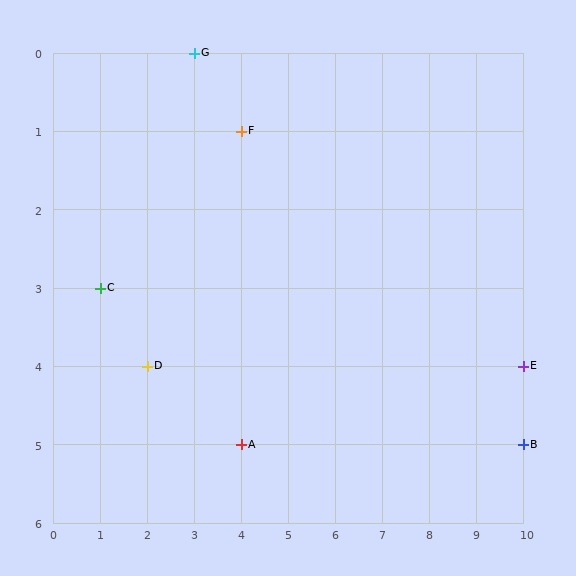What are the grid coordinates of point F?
Point F is at grid coordinates (4, 1).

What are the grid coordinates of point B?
Point B is at grid coordinates (10, 5).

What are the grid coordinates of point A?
Point A is at grid coordinates (4, 5).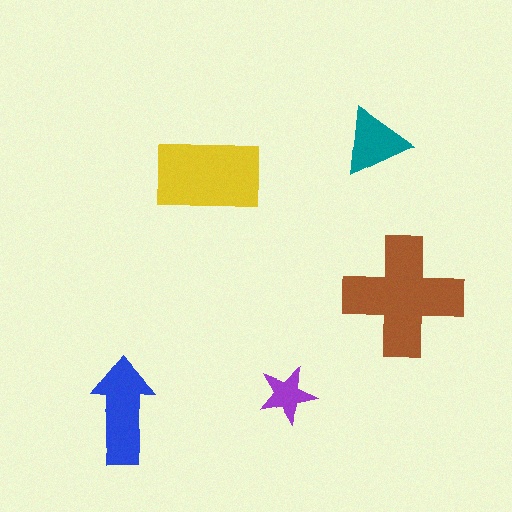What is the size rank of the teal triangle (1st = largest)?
4th.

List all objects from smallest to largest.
The purple star, the teal triangle, the blue arrow, the yellow rectangle, the brown cross.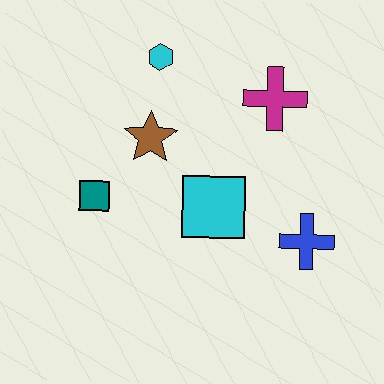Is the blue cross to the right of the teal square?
Yes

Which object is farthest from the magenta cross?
The teal square is farthest from the magenta cross.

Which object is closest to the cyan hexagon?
The brown star is closest to the cyan hexagon.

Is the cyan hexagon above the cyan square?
Yes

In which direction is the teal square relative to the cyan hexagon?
The teal square is below the cyan hexagon.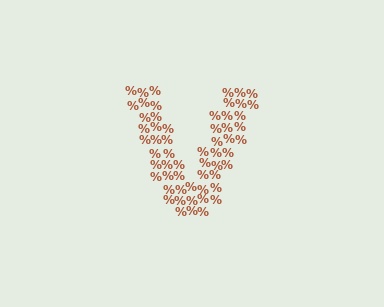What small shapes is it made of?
It is made of small percent signs.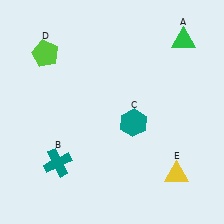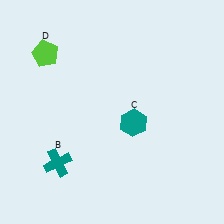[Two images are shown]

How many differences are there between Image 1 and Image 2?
There are 2 differences between the two images.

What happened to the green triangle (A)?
The green triangle (A) was removed in Image 2. It was in the top-right area of Image 1.